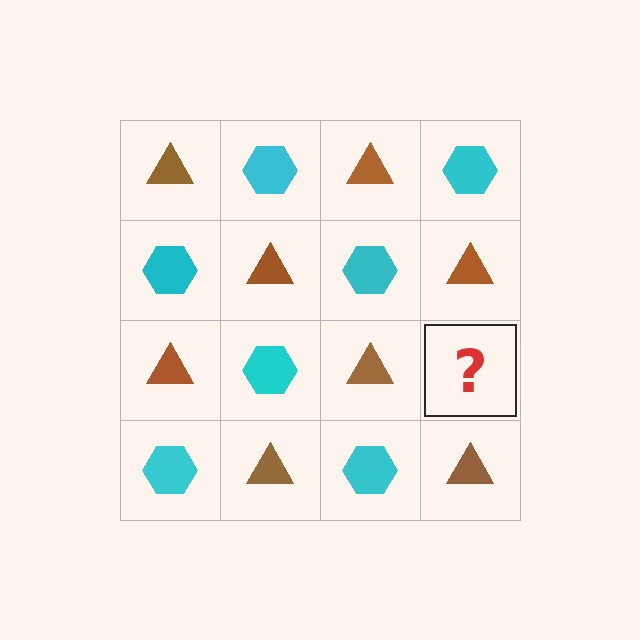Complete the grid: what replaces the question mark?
The question mark should be replaced with a cyan hexagon.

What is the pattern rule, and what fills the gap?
The rule is that it alternates brown triangle and cyan hexagon in a checkerboard pattern. The gap should be filled with a cyan hexagon.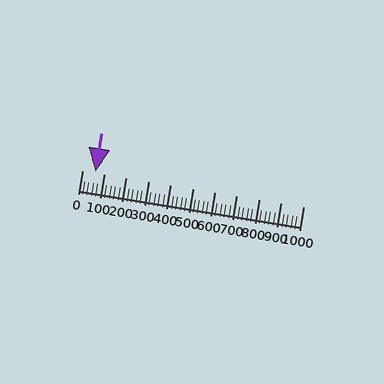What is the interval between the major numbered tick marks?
The major tick marks are spaced 100 units apart.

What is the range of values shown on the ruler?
The ruler shows values from 0 to 1000.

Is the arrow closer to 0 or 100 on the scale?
The arrow is closer to 100.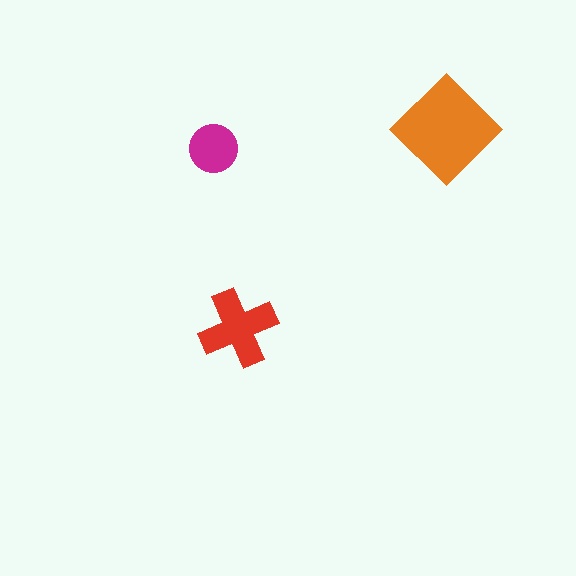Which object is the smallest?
The magenta circle.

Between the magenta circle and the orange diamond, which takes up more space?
The orange diamond.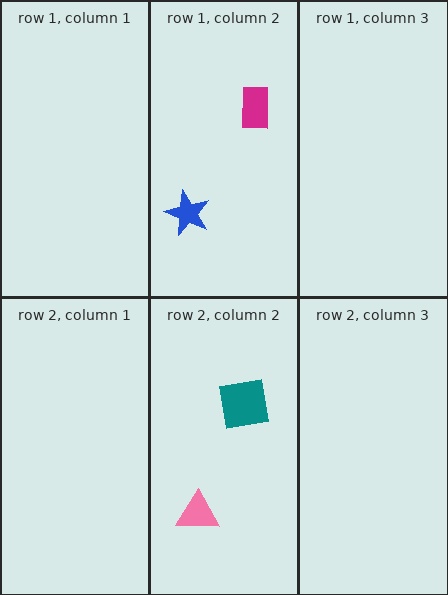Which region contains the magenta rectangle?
The row 1, column 2 region.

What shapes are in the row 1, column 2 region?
The magenta rectangle, the blue star.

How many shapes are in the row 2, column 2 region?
2.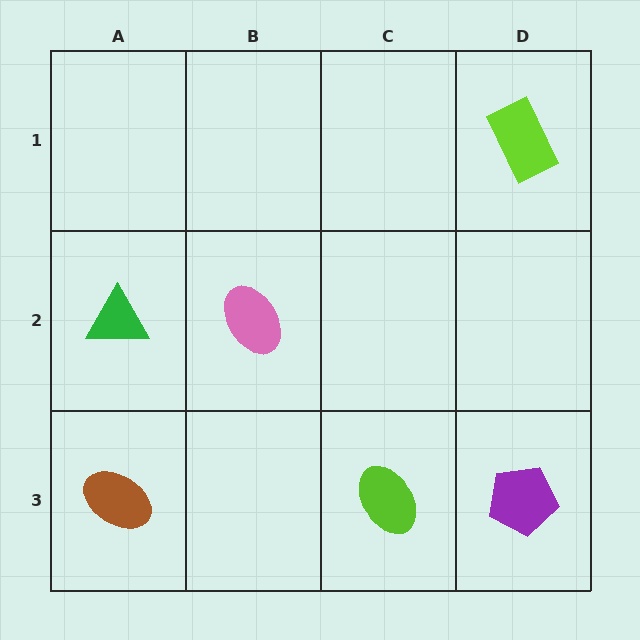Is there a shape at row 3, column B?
No, that cell is empty.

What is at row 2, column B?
A pink ellipse.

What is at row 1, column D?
A lime rectangle.